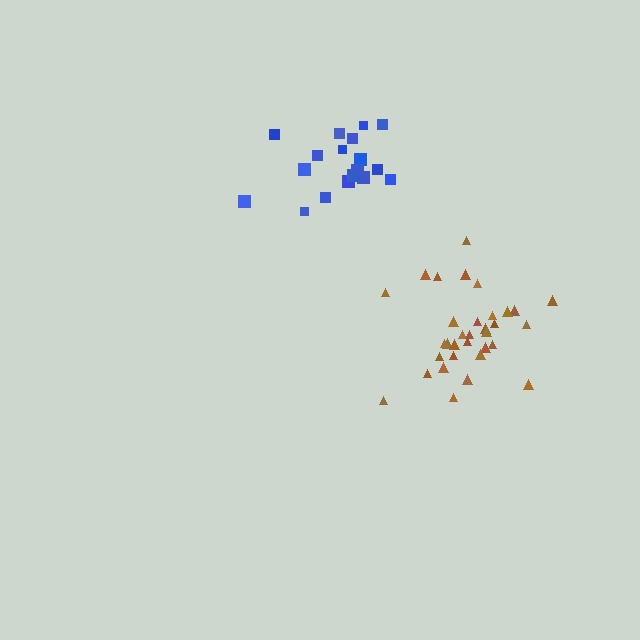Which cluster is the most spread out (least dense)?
Blue.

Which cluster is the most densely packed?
Brown.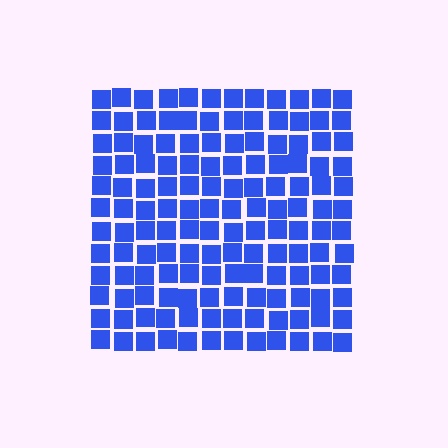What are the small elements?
The small elements are squares.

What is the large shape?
The large shape is a square.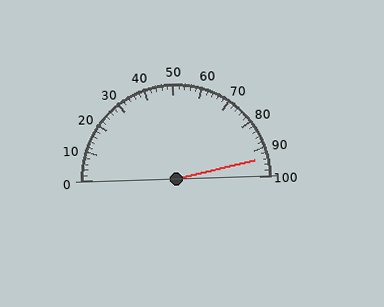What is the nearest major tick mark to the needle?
The nearest major tick mark is 90.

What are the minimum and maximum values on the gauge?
The gauge ranges from 0 to 100.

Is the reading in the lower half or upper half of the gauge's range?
The reading is in the upper half of the range (0 to 100).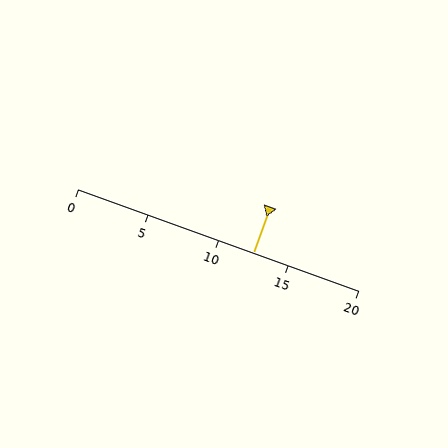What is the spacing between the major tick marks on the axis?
The major ticks are spaced 5 apart.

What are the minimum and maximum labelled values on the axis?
The axis runs from 0 to 20.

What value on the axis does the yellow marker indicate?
The marker indicates approximately 12.5.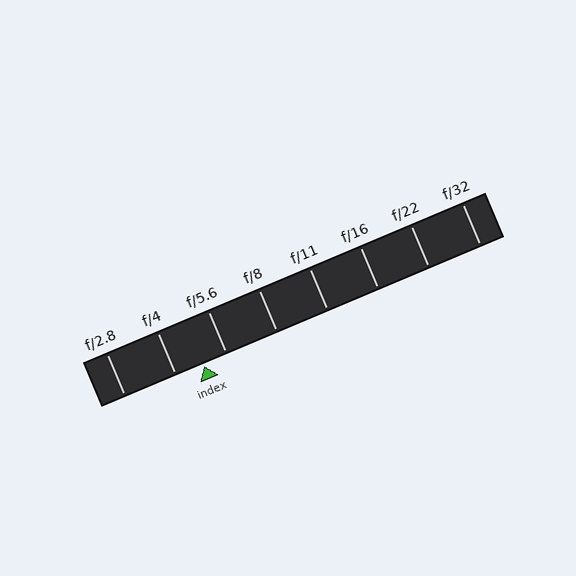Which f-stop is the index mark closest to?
The index mark is closest to f/5.6.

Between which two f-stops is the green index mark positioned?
The index mark is between f/4 and f/5.6.